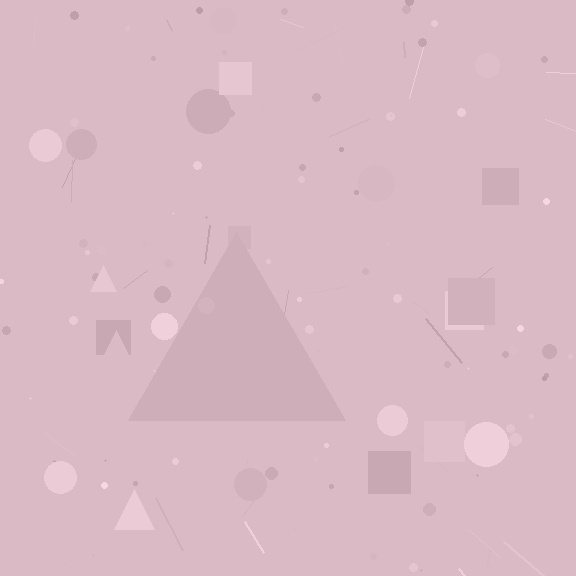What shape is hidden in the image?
A triangle is hidden in the image.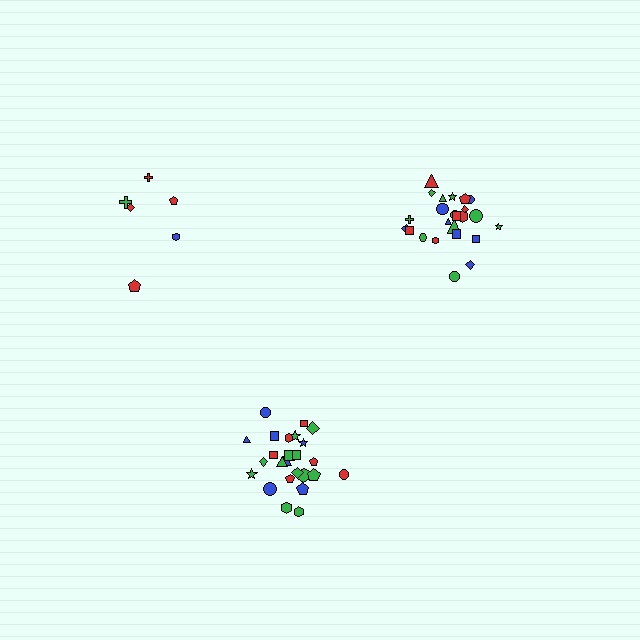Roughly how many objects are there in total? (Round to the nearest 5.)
Roughly 55 objects in total.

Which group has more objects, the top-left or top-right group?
The top-right group.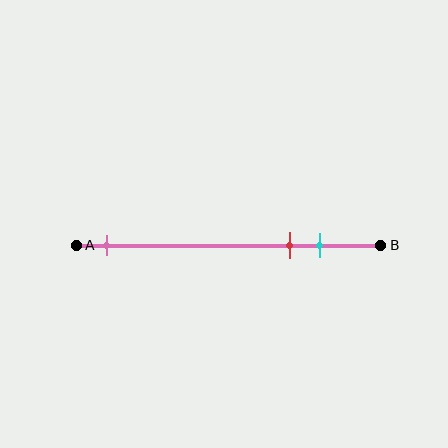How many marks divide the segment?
There are 3 marks dividing the segment.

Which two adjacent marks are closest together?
The red and cyan marks are the closest adjacent pair.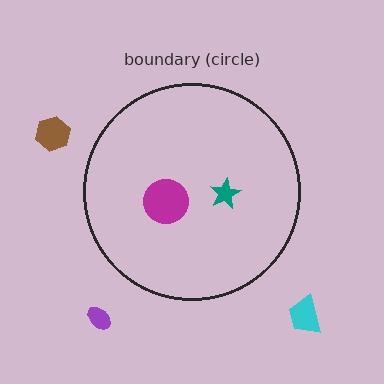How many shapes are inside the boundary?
2 inside, 3 outside.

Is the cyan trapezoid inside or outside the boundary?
Outside.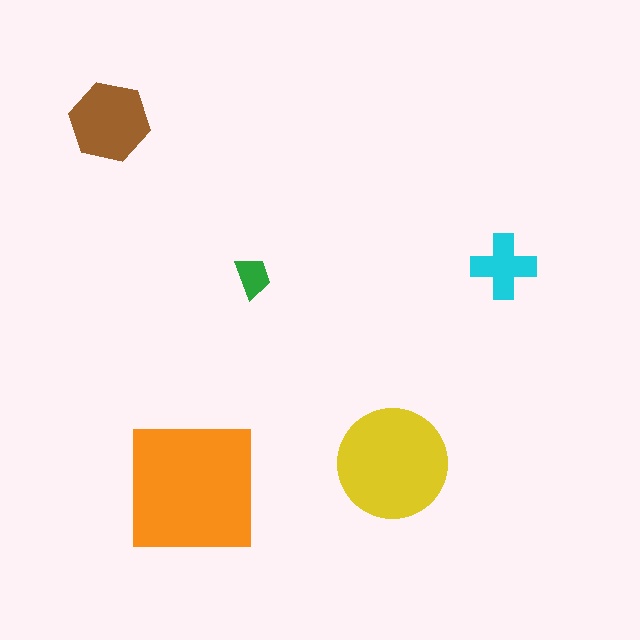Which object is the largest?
The orange square.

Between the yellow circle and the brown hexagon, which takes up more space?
The yellow circle.